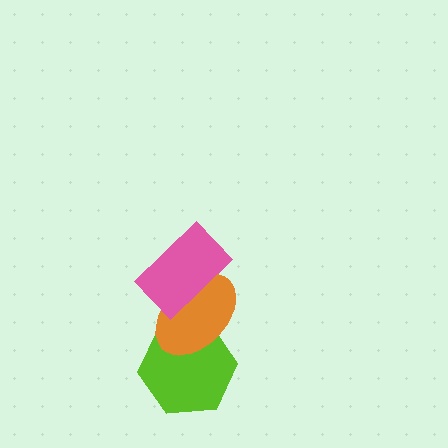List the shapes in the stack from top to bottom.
From top to bottom: the pink rectangle, the orange ellipse, the lime hexagon.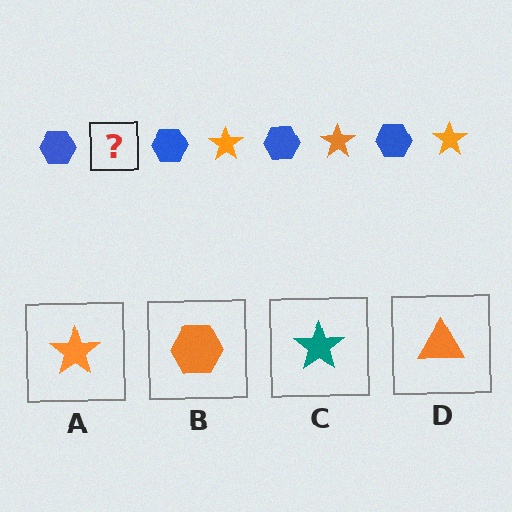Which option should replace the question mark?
Option A.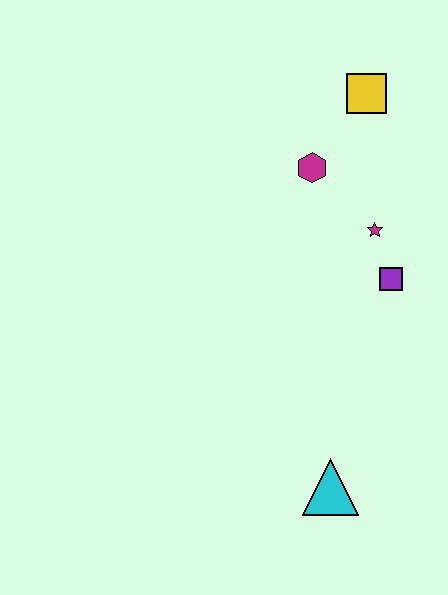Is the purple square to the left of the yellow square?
No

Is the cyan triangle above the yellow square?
No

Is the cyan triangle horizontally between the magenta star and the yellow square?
No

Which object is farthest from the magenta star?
The cyan triangle is farthest from the magenta star.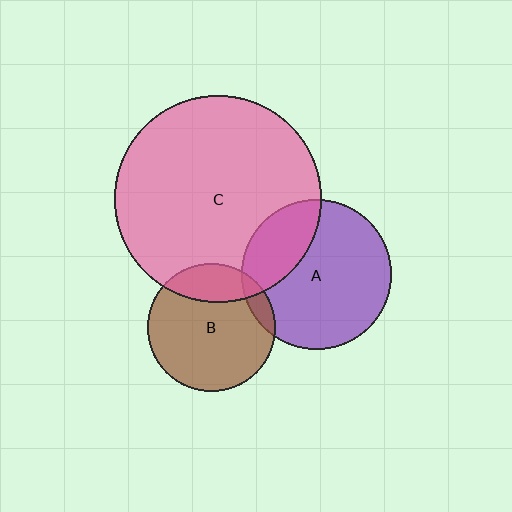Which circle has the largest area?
Circle C (pink).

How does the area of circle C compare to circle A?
Approximately 1.9 times.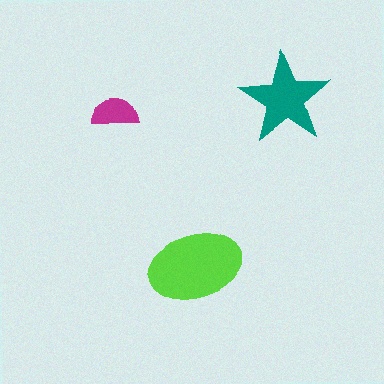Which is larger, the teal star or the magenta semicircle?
The teal star.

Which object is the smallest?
The magenta semicircle.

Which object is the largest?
The lime ellipse.